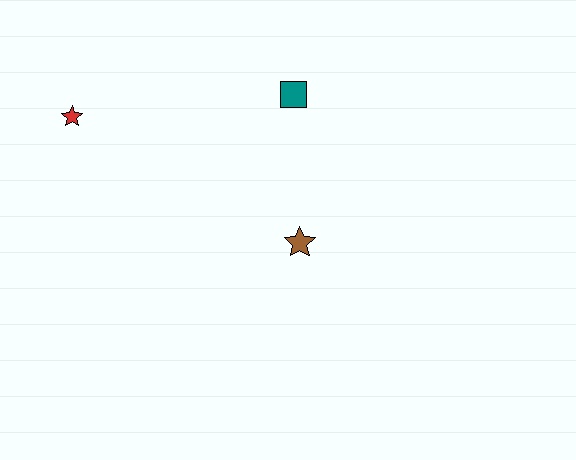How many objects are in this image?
There are 3 objects.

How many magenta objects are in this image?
There are no magenta objects.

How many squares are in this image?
There is 1 square.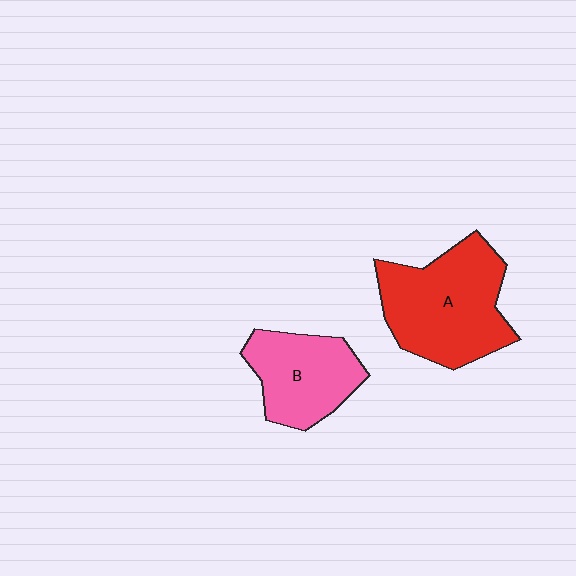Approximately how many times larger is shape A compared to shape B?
Approximately 1.5 times.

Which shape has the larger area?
Shape A (red).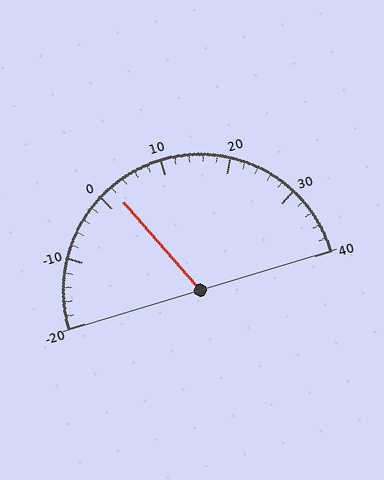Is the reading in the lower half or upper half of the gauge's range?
The reading is in the lower half of the range (-20 to 40).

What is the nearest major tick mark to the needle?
The nearest major tick mark is 0.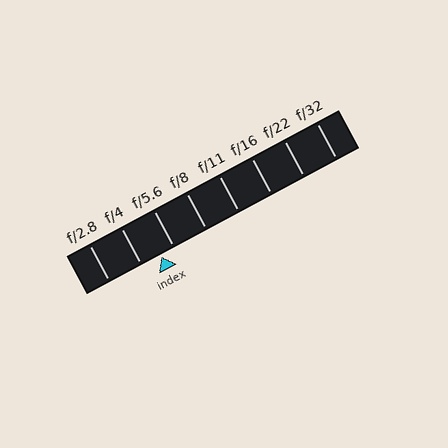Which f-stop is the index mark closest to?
The index mark is closest to f/5.6.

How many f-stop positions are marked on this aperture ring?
There are 8 f-stop positions marked.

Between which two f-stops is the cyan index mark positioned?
The index mark is between f/4 and f/5.6.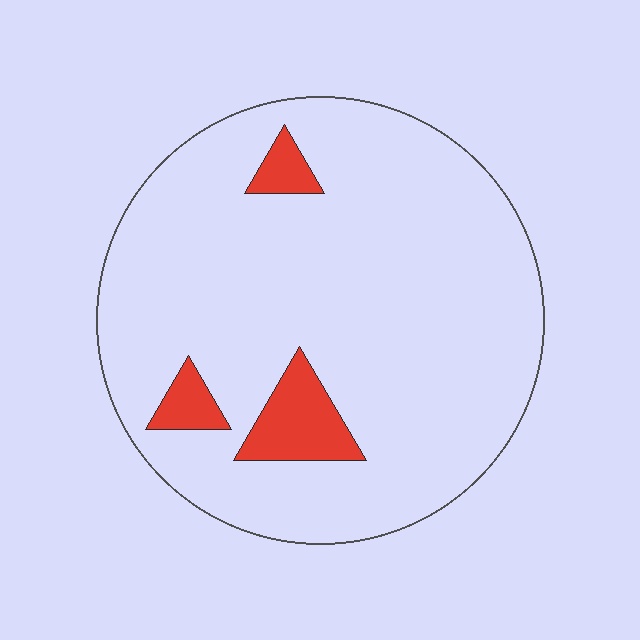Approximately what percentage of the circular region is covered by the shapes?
Approximately 10%.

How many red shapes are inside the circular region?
3.